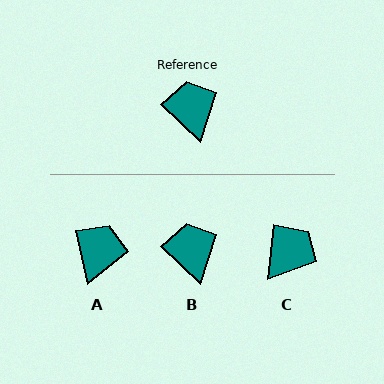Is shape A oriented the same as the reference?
No, it is off by about 33 degrees.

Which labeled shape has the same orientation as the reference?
B.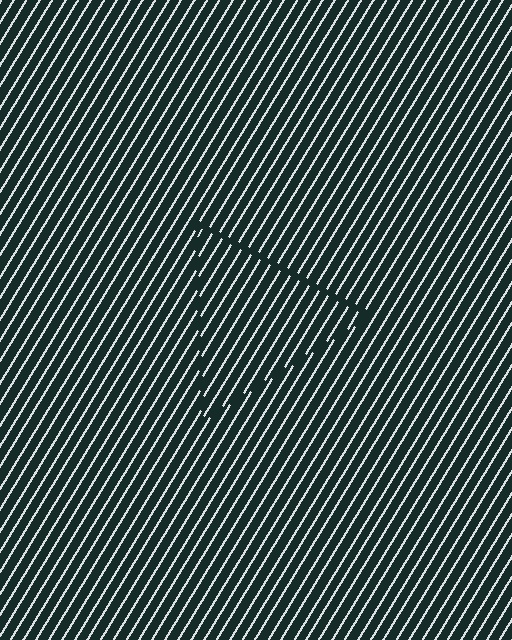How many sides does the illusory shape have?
3 sides — the line-ends trace a triangle.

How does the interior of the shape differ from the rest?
The interior of the shape contains the same grating, shifted by half a period — the contour is defined by the phase discontinuity where line-ends from the inner and outer gratings abut.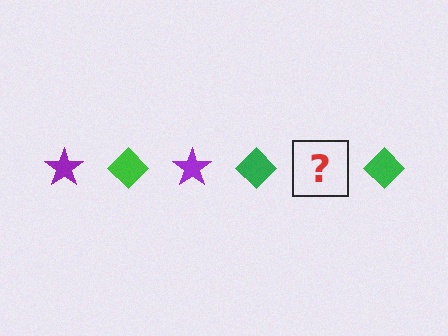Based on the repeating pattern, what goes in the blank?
The blank should be a purple star.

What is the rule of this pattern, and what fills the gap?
The rule is that the pattern alternates between purple star and green diamond. The gap should be filled with a purple star.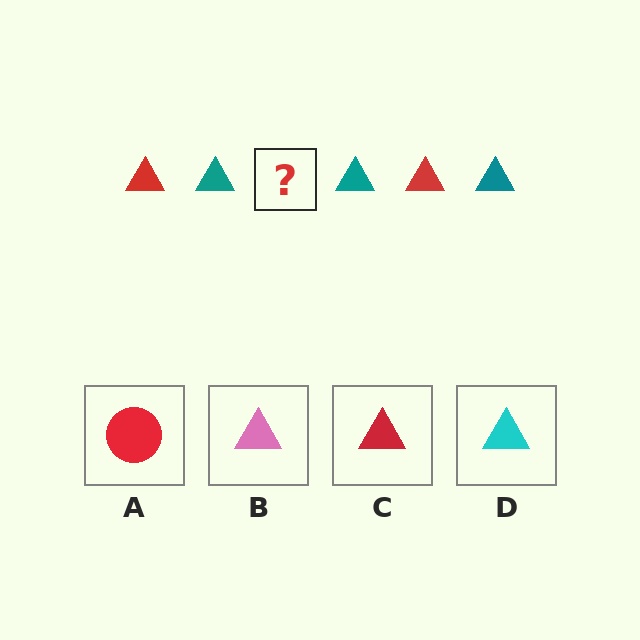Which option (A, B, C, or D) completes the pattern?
C.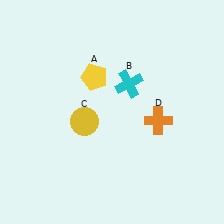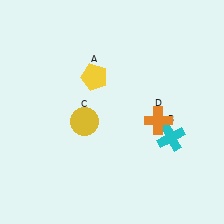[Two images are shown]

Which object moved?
The cyan cross (B) moved down.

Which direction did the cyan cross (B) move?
The cyan cross (B) moved down.